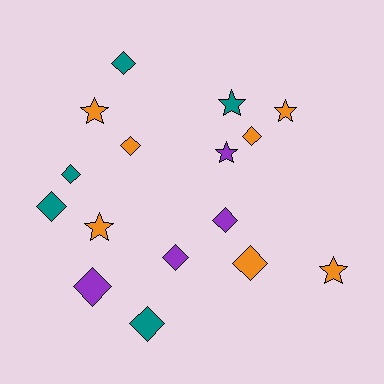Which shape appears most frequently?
Diamond, with 10 objects.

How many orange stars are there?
There are 4 orange stars.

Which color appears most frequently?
Orange, with 7 objects.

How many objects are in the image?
There are 16 objects.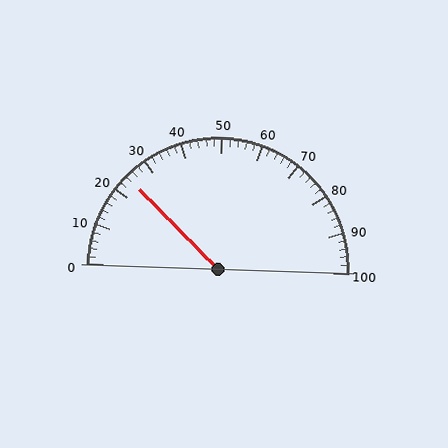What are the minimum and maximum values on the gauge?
The gauge ranges from 0 to 100.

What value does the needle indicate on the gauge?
The needle indicates approximately 24.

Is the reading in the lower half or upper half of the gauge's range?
The reading is in the lower half of the range (0 to 100).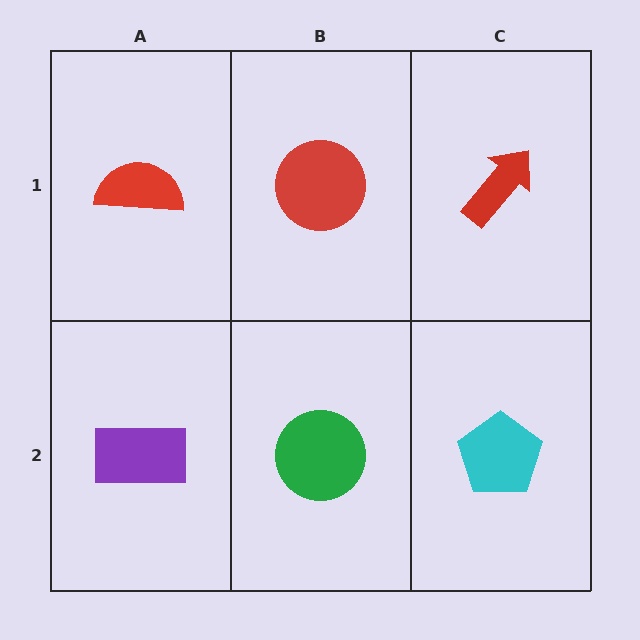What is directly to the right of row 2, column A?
A green circle.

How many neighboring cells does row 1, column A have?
2.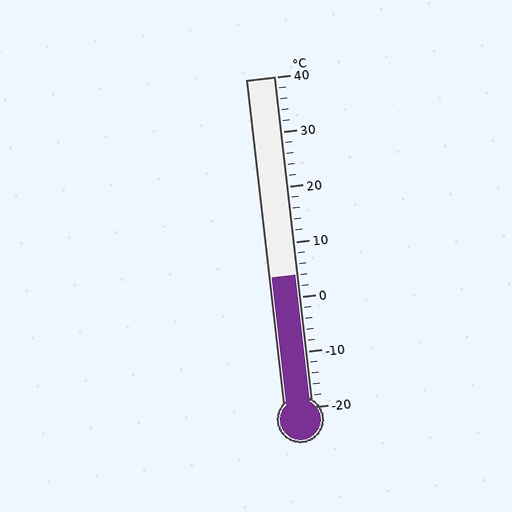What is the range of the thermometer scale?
The thermometer scale ranges from -20°C to 40°C.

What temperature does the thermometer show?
The thermometer shows approximately 4°C.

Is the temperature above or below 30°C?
The temperature is below 30°C.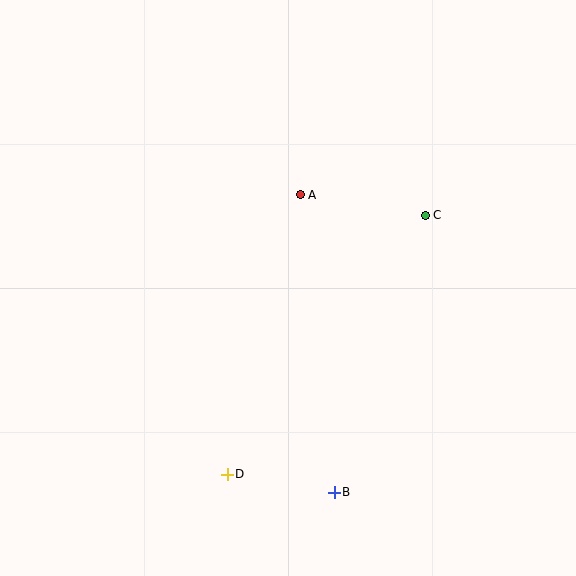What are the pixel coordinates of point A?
Point A is at (300, 195).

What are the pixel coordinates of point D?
Point D is at (227, 474).